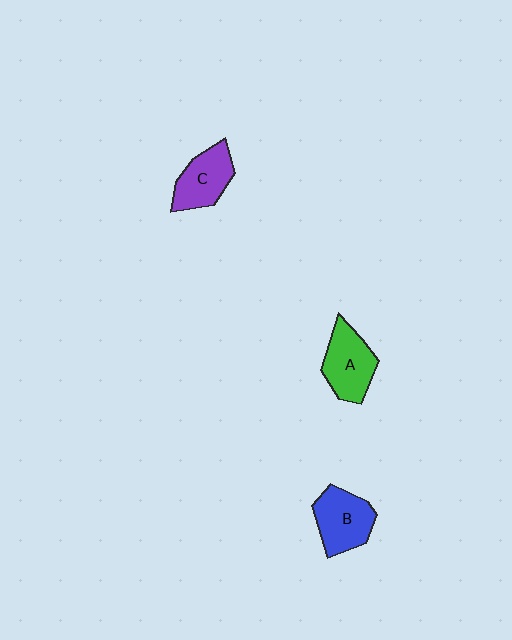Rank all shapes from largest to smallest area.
From largest to smallest: B (blue), A (green), C (purple).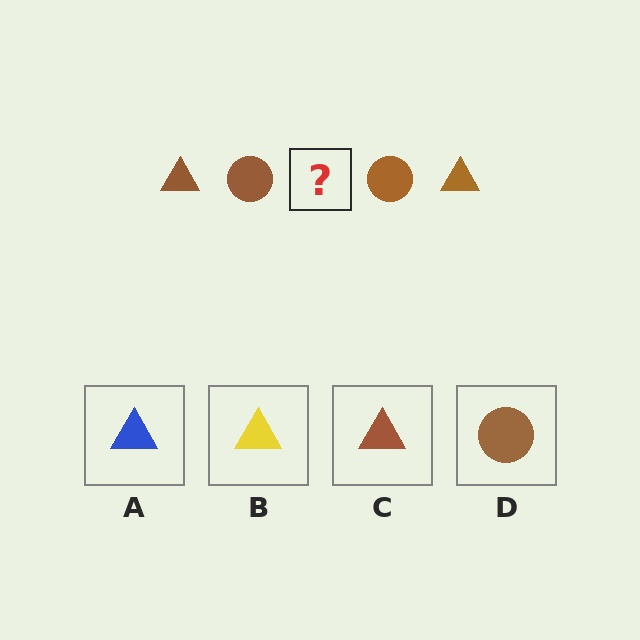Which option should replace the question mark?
Option C.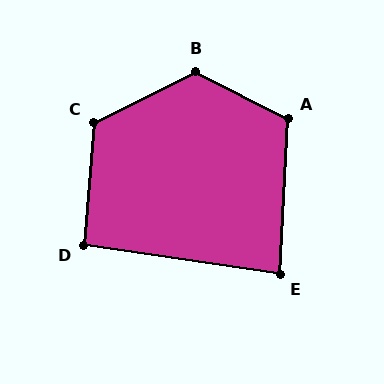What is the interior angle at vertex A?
Approximately 114 degrees (obtuse).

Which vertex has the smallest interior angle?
E, at approximately 85 degrees.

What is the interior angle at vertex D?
Approximately 94 degrees (approximately right).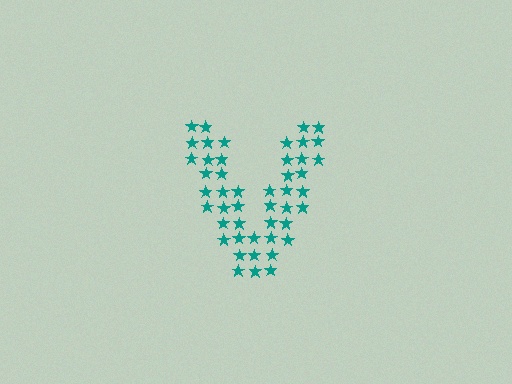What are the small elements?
The small elements are stars.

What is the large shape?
The large shape is the letter V.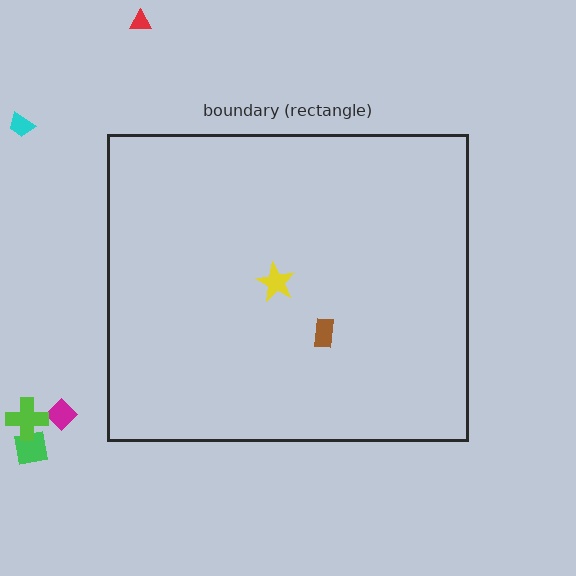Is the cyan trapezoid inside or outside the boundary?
Outside.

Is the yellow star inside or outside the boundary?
Inside.